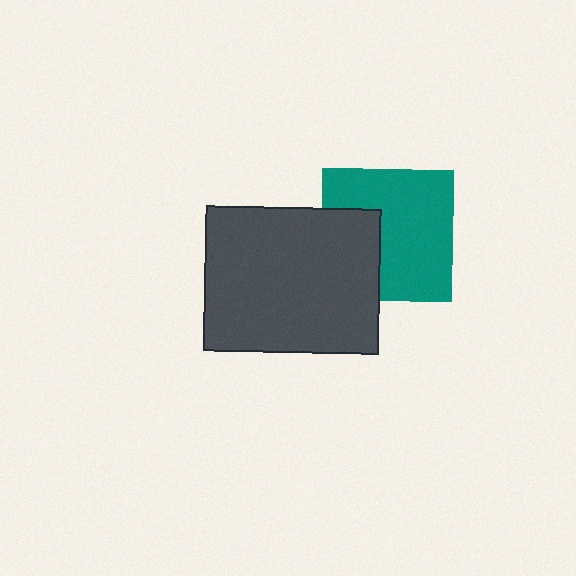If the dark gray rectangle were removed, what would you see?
You would see the complete teal square.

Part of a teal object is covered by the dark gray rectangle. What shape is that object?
It is a square.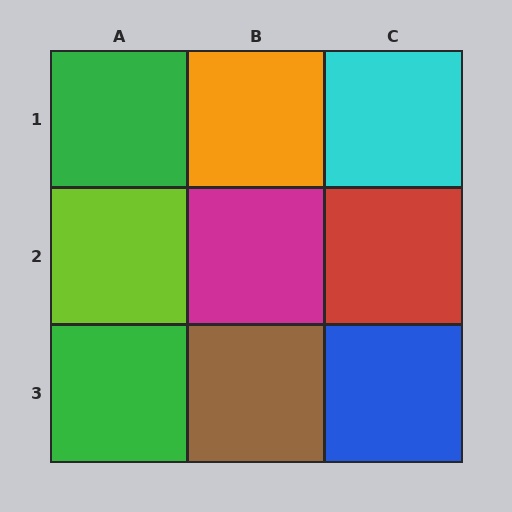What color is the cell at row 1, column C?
Cyan.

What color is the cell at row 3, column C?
Blue.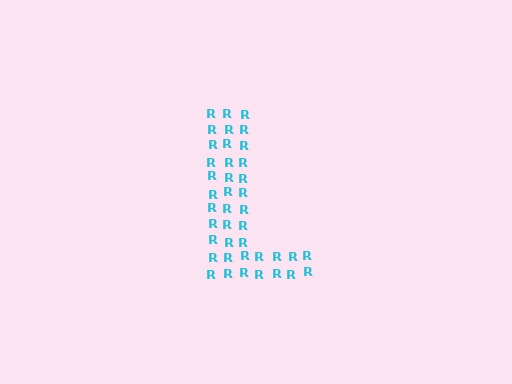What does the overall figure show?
The overall figure shows the letter L.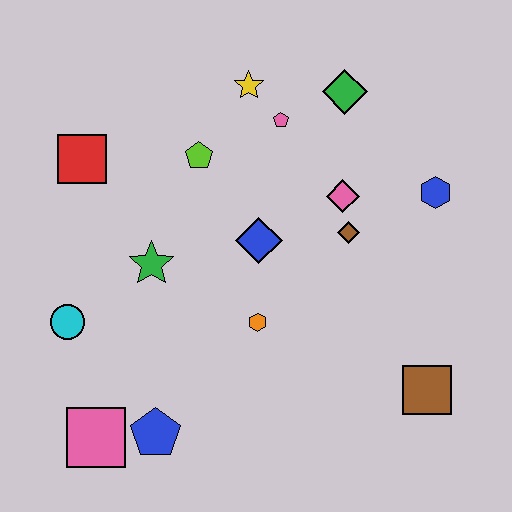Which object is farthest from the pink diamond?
The pink square is farthest from the pink diamond.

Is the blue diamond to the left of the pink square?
No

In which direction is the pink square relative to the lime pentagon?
The pink square is below the lime pentagon.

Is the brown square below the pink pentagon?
Yes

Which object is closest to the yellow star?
The pink pentagon is closest to the yellow star.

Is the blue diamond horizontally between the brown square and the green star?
Yes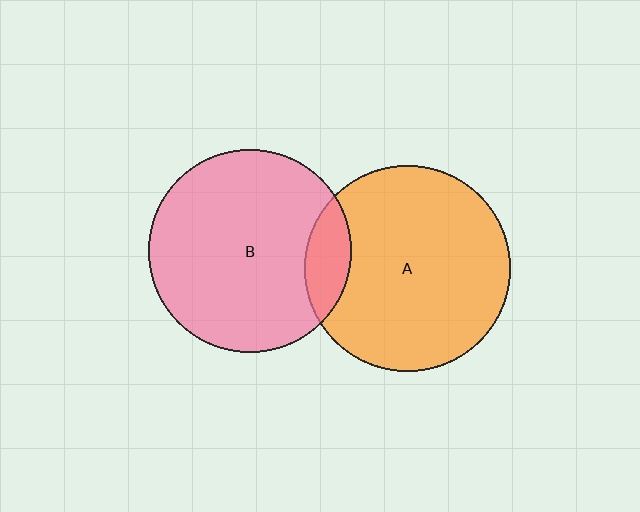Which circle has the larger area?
Circle A (orange).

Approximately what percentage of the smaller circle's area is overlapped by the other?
Approximately 15%.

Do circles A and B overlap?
Yes.